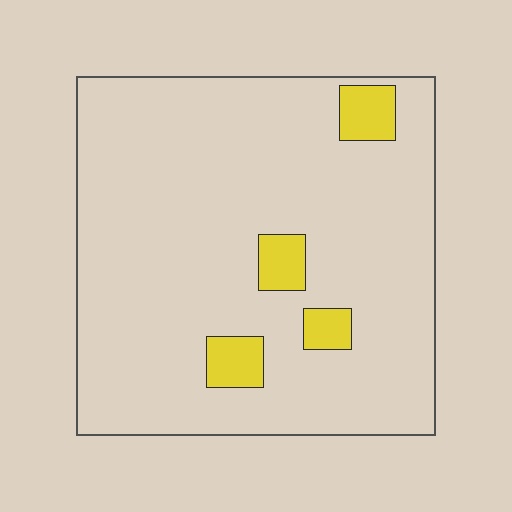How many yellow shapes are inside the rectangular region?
4.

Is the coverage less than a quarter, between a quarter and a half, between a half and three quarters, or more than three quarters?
Less than a quarter.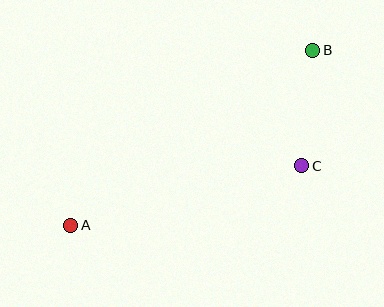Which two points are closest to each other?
Points B and C are closest to each other.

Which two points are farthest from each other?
Points A and B are farthest from each other.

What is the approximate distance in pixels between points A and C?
The distance between A and C is approximately 238 pixels.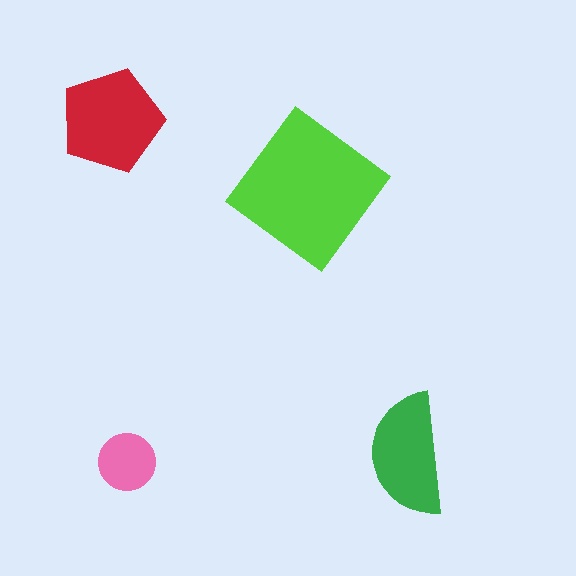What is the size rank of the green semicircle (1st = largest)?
3rd.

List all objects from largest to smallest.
The lime diamond, the red pentagon, the green semicircle, the pink circle.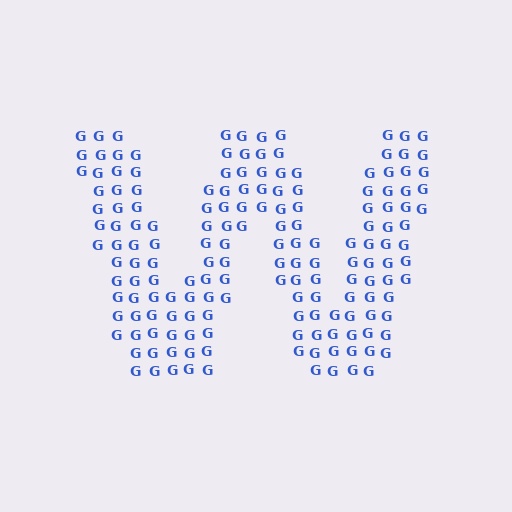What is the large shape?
The large shape is the letter W.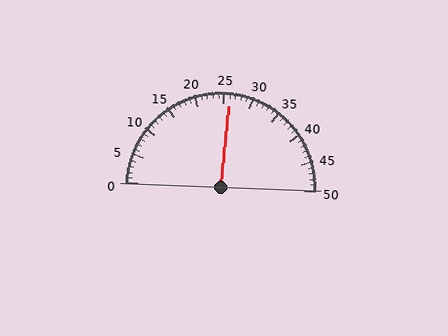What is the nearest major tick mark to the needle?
The nearest major tick mark is 25.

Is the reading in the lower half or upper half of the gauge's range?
The reading is in the upper half of the range (0 to 50).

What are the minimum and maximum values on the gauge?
The gauge ranges from 0 to 50.